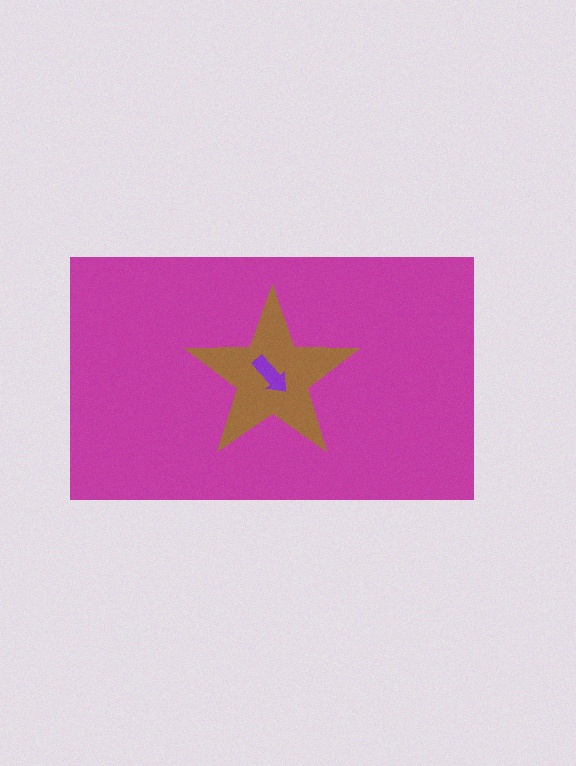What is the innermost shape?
The purple arrow.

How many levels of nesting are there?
3.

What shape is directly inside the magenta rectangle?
The brown star.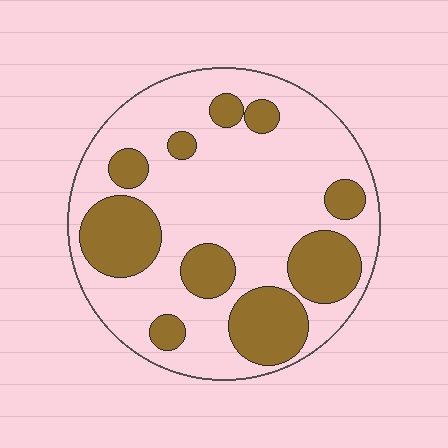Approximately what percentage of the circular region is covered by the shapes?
Approximately 30%.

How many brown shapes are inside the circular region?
10.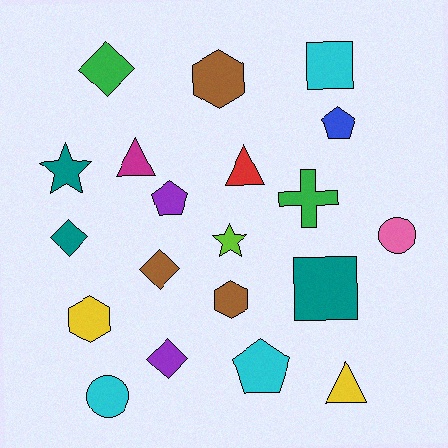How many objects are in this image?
There are 20 objects.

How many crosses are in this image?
There is 1 cross.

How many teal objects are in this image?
There are 3 teal objects.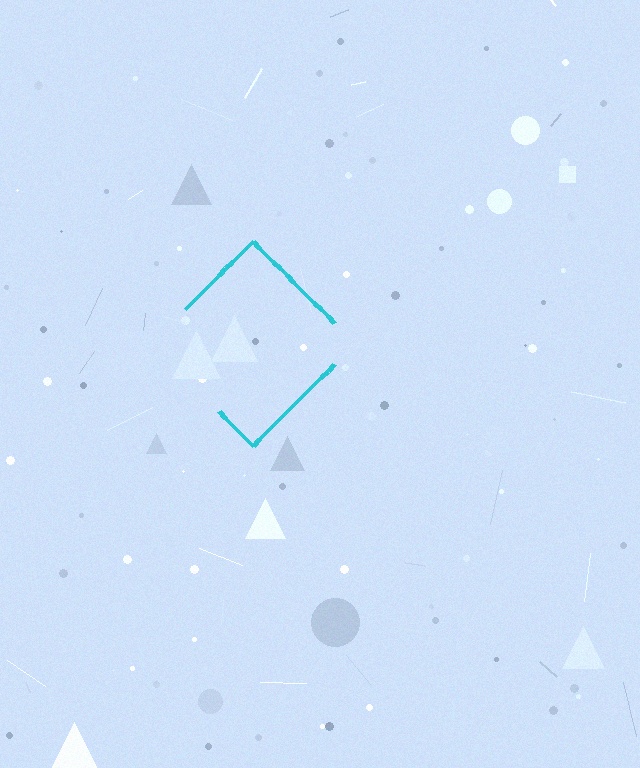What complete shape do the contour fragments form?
The contour fragments form a diamond.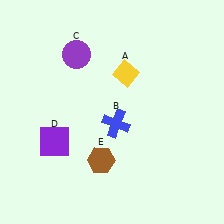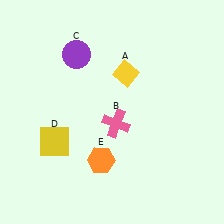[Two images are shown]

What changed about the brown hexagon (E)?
In Image 1, E is brown. In Image 2, it changed to orange.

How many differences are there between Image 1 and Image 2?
There are 3 differences between the two images.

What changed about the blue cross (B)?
In Image 1, B is blue. In Image 2, it changed to pink.